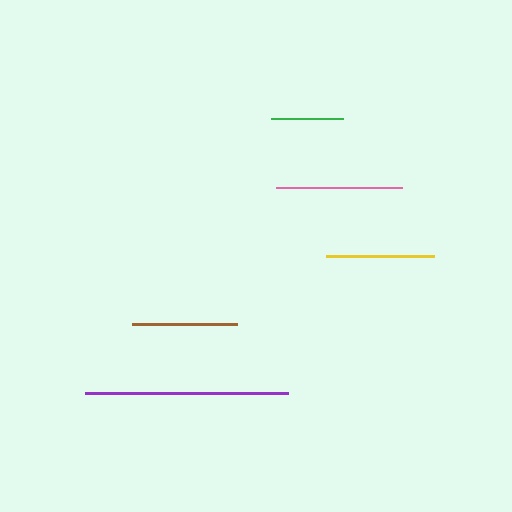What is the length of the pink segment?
The pink segment is approximately 127 pixels long.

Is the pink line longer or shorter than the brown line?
The pink line is longer than the brown line.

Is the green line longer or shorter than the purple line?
The purple line is longer than the green line.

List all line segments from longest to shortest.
From longest to shortest: purple, pink, yellow, brown, green.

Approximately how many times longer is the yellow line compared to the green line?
The yellow line is approximately 1.5 times the length of the green line.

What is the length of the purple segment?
The purple segment is approximately 203 pixels long.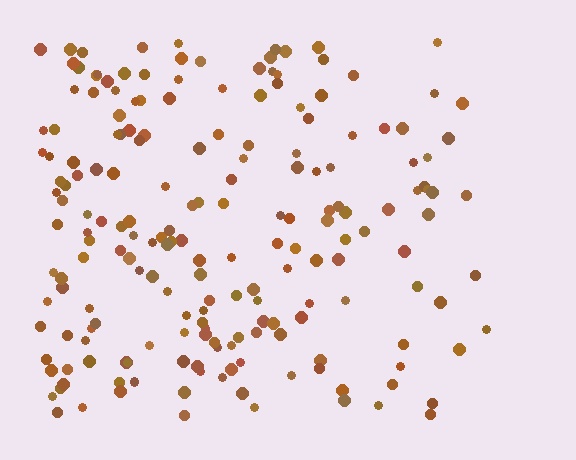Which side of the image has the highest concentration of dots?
The left.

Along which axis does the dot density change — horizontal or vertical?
Horizontal.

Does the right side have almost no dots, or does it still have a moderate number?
Still a moderate number, just noticeably fewer than the left.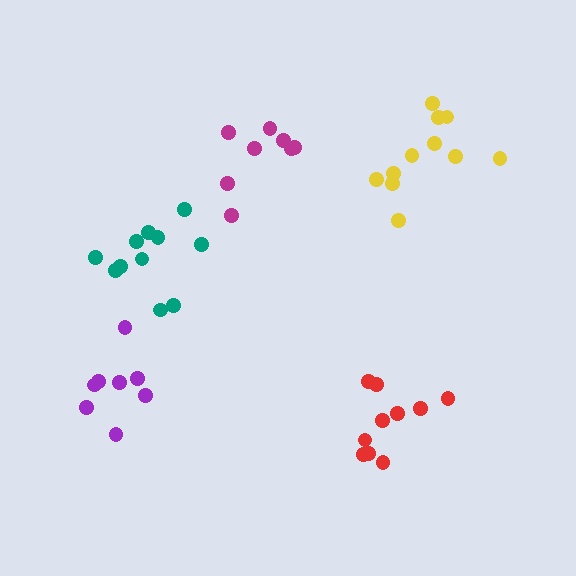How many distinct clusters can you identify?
There are 5 distinct clusters.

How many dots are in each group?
Group 1: 11 dots, Group 2: 10 dots, Group 3: 8 dots, Group 4: 8 dots, Group 5: 11 dots (48 total).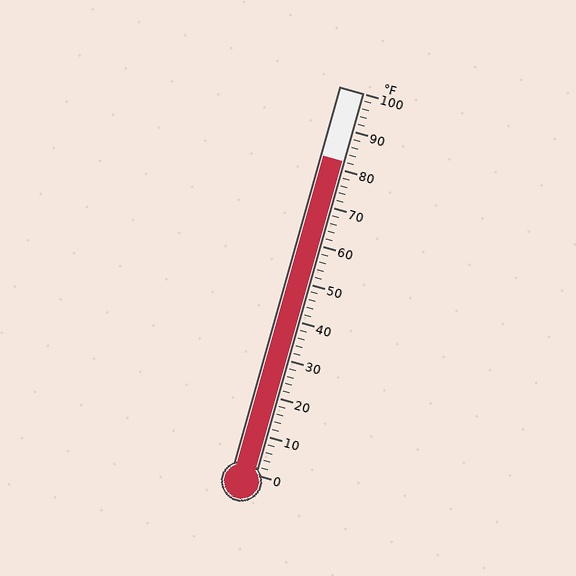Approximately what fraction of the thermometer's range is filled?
The thermometer is filled to approximately 80% of its range.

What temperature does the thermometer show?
The thermometer shows approximately 82°F.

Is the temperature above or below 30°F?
The temperature is above 30°F.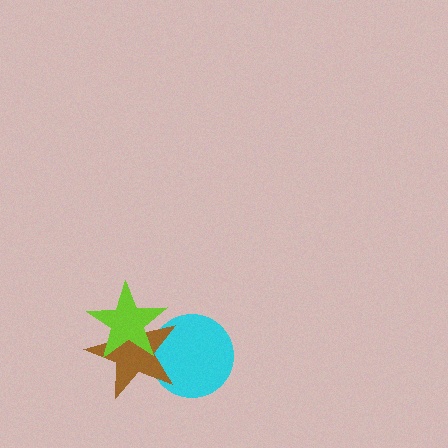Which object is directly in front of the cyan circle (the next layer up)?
The brown star is directly in front of the cyan circle.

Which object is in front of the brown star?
The lime star is in front of the brown star.